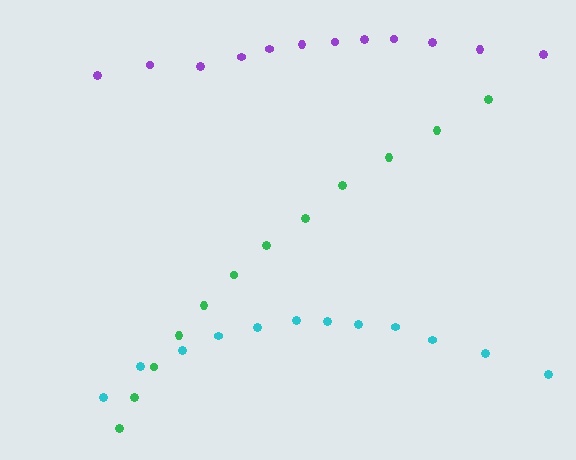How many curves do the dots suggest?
There are 3 distinct paths.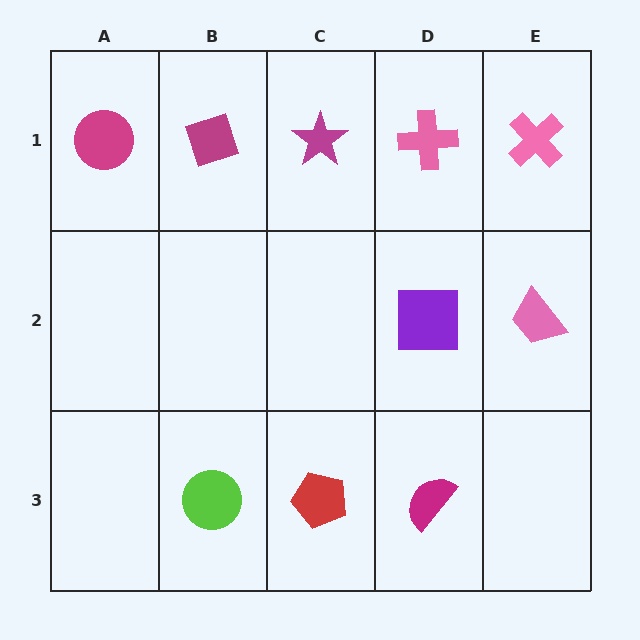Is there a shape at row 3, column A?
No, that cell is empty.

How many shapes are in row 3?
3 shapes.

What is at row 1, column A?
A magenta circle.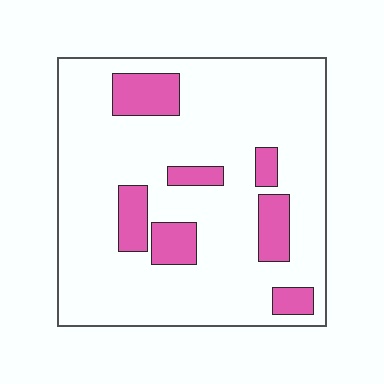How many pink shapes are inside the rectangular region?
7.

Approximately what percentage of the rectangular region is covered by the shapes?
Approximately 15%.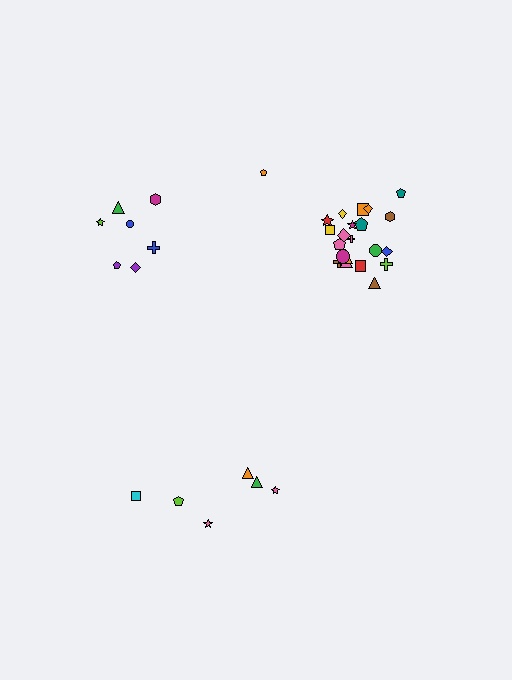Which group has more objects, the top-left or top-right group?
The top-right group.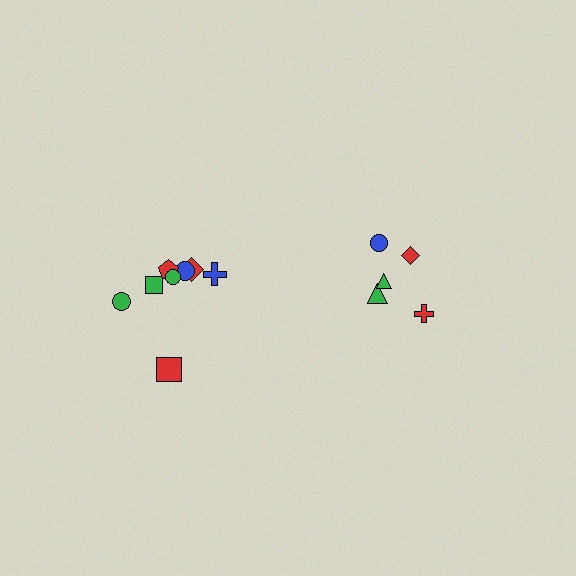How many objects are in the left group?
There are 8 objects.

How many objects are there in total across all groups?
There are 13 objects.